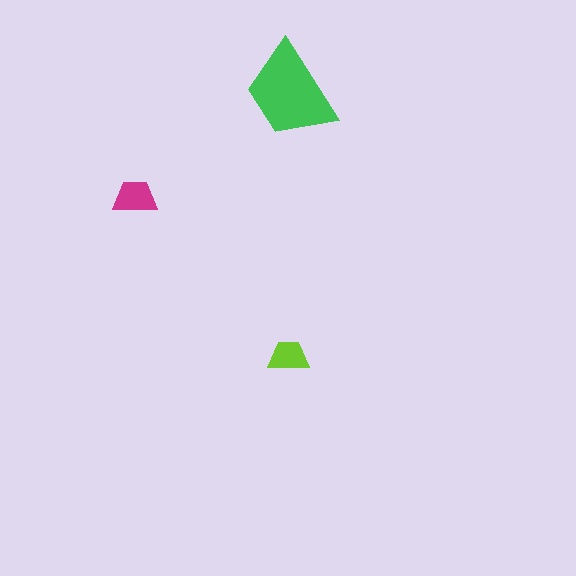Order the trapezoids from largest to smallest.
the green one, the magenta one, the lime one.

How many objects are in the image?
There are 3 objects in the image.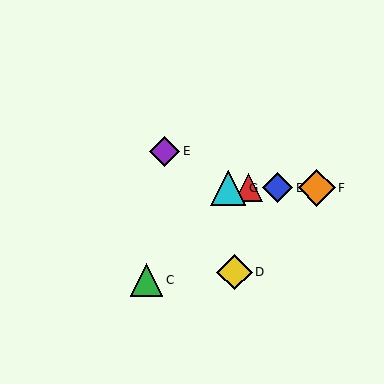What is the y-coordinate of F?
Object F is at y≈188.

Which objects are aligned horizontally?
Objects A, B, F, G are aligned horizontally.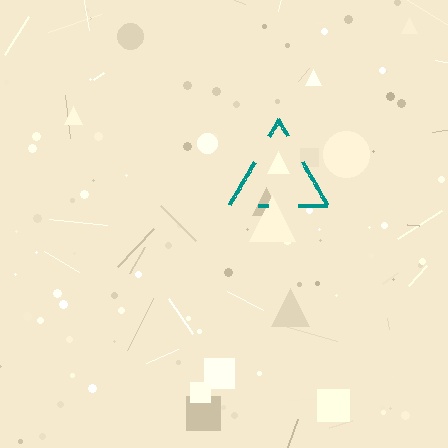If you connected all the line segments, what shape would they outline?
They would outline a triangle.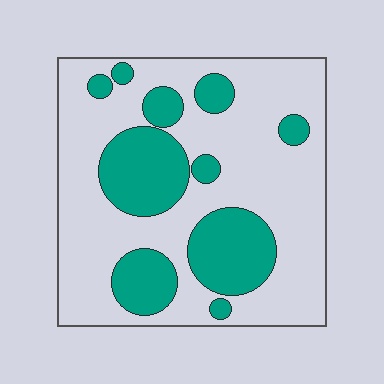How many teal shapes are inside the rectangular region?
10.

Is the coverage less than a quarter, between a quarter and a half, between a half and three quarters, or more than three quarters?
Between a quarter and a half.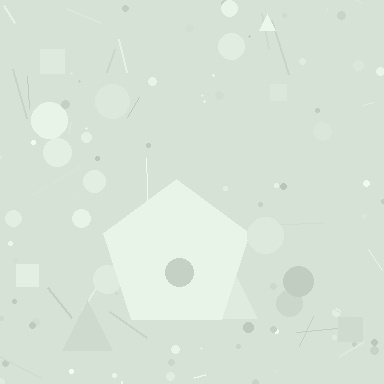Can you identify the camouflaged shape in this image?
The camouflaged shape is a pentagon.